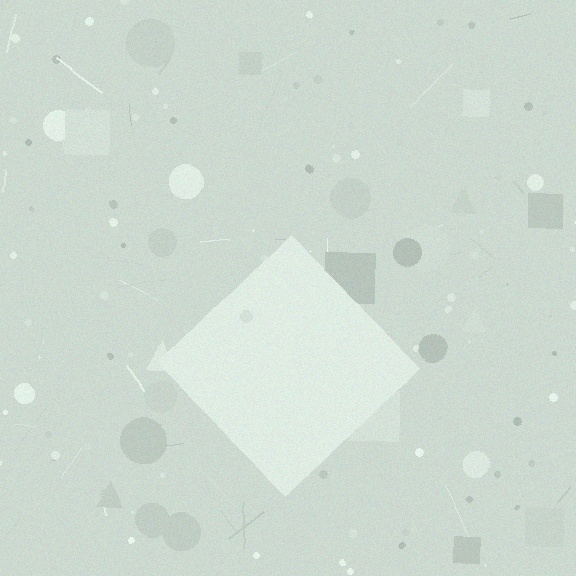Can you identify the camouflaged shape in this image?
The camouflaged shape is a diamond.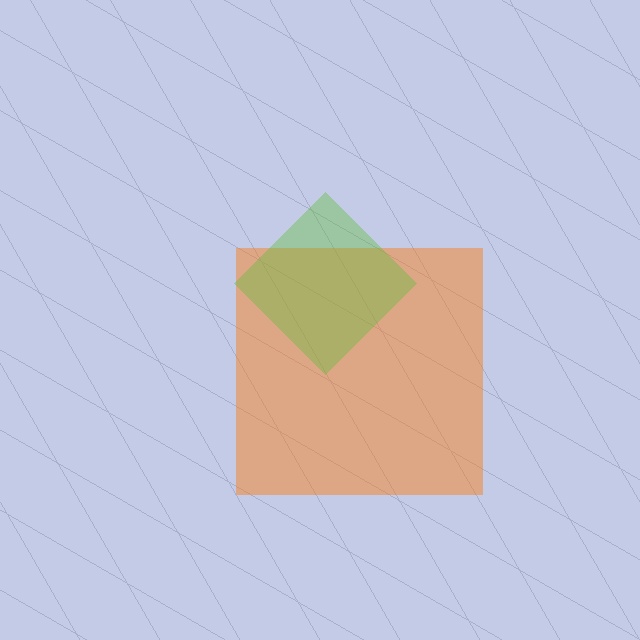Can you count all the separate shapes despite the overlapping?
Yes, there are 2 separate shapes.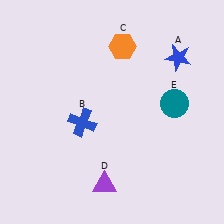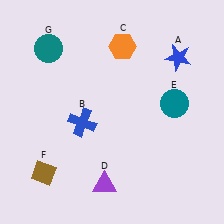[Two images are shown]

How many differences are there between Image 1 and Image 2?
There are 2 differences between the two images.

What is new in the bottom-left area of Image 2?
A brown diamond (F) was added in the bottom-left area of Image 2.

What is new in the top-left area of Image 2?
A teal circle (G) was added in the top-left area of Image 2.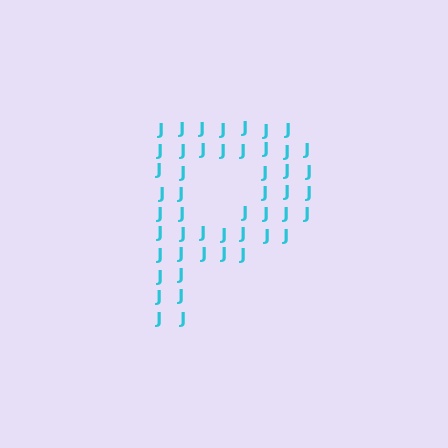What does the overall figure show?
The overall figure shows the letter P.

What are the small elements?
The small elements are letter J's.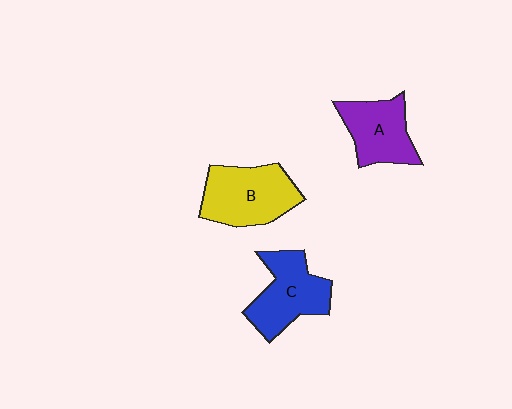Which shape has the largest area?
Shape B (yellow).